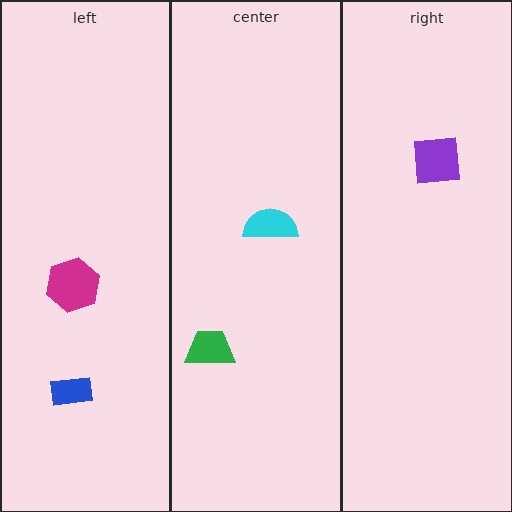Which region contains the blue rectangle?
The left region.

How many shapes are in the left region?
2.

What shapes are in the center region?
The green trapezoid, the cyan semicircle.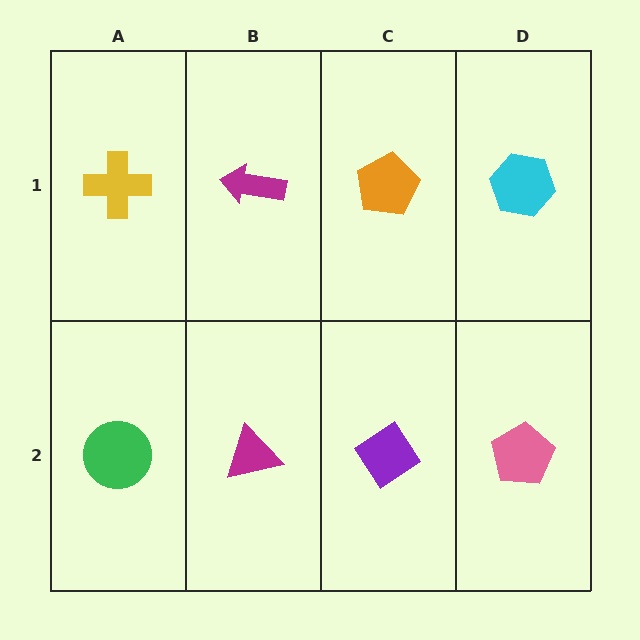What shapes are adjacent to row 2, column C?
An orange pentagon (row 1, column C), a magenta triangle (row 2, column B), a pink pentagon (row 2, column D).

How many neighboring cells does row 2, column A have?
2.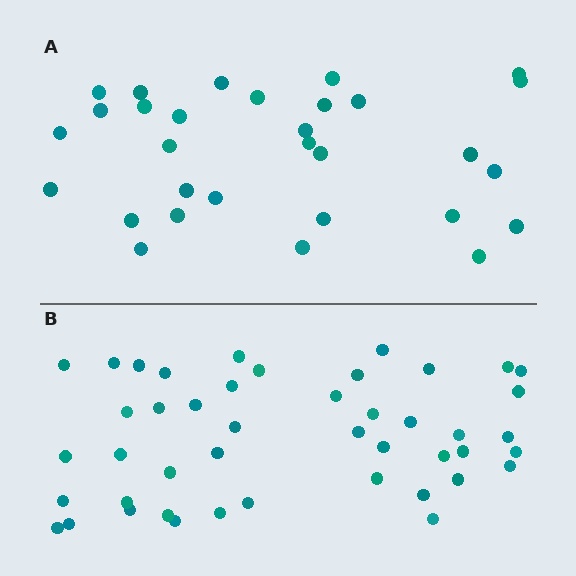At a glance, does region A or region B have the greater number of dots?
Region B (the bottom region) has more dots.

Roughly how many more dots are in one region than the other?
Region B has approximately 15 more dots than region A.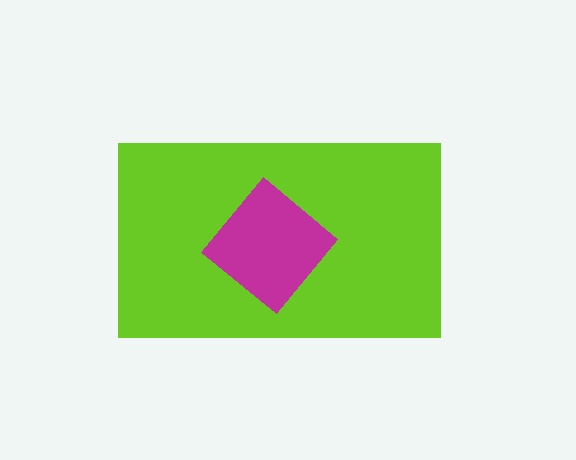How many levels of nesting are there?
2.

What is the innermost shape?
The magenta diamond.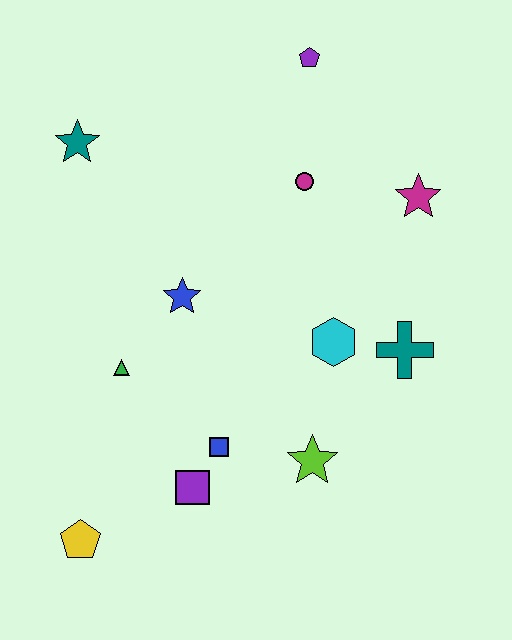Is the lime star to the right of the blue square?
Yes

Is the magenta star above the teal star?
No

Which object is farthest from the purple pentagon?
The yellow pentagon is farthest from the purple pentagon.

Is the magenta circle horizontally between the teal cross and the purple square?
Yes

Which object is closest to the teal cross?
The cyan hexagon is closest to the teal cross.